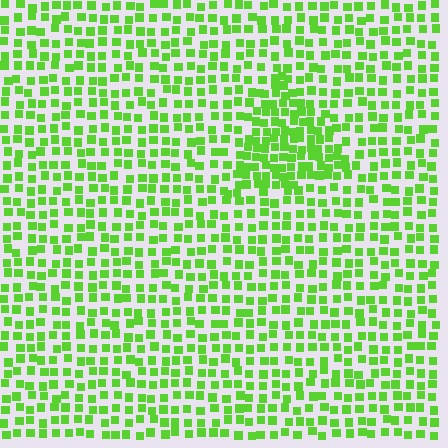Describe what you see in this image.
The image contains small lime elements arranged at two different densities. A triangle-shaped region is visible where the elements are more densely packed than the surrounding area.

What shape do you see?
I see a triangle.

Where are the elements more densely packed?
The elements are more densely packed inside the triangle boundary.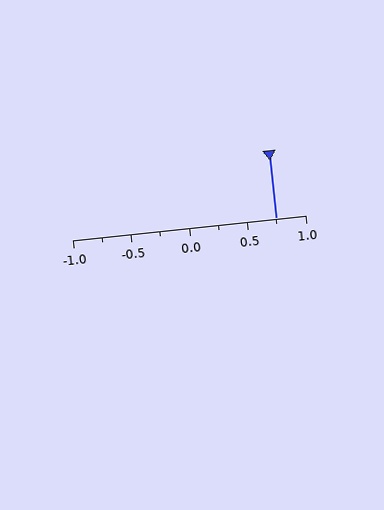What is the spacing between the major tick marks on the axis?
The major ticks are spaced 0.5 apart.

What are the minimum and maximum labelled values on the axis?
The axis runs from -1.0 to 1.0.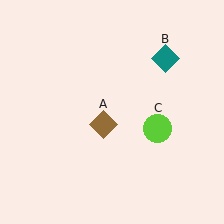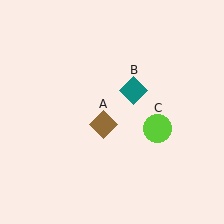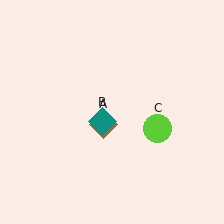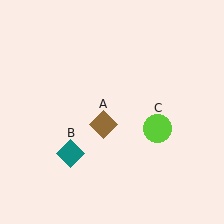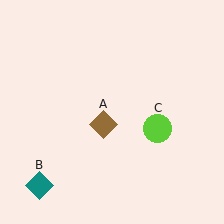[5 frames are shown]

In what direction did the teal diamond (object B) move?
The teal diamond (object B) moved down and to the left.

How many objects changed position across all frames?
1 object changed position: teal diamond (object B).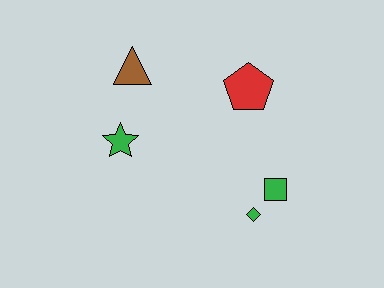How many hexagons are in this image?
There are no hexagons.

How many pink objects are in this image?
There are no pink objects.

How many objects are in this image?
There are 5 objects.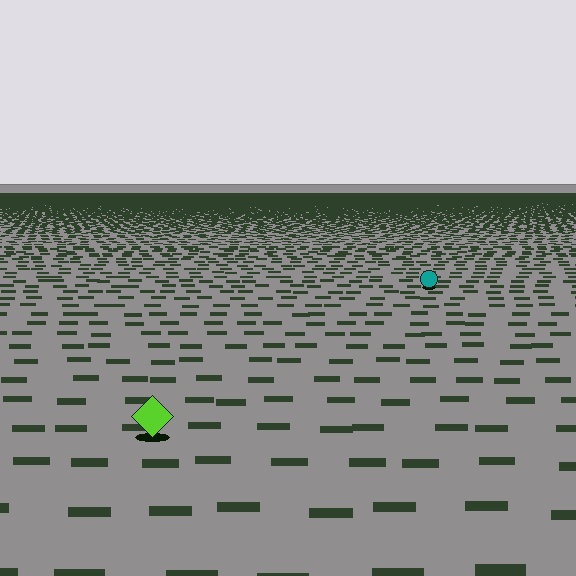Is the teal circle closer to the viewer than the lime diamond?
No. The lime diamond is closer — you can tell from the texture gradient: the ground texture is coarser near it.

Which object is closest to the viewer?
The lime diamond is closest. The texture marks near it are larger and more spread out.